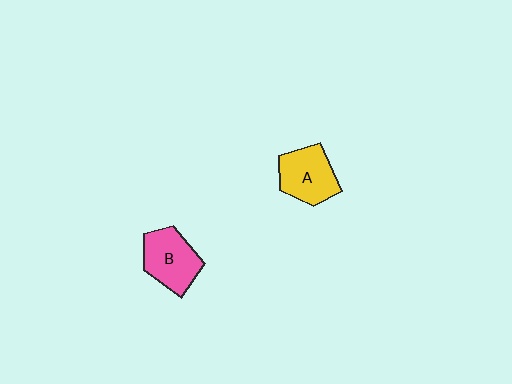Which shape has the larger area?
Shape B (pink).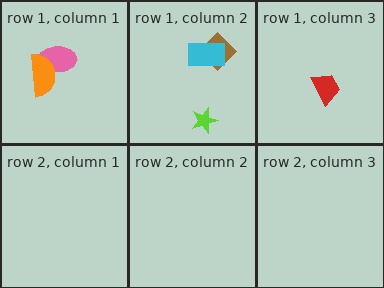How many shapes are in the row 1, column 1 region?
2.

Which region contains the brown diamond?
The row 1, column 2 region.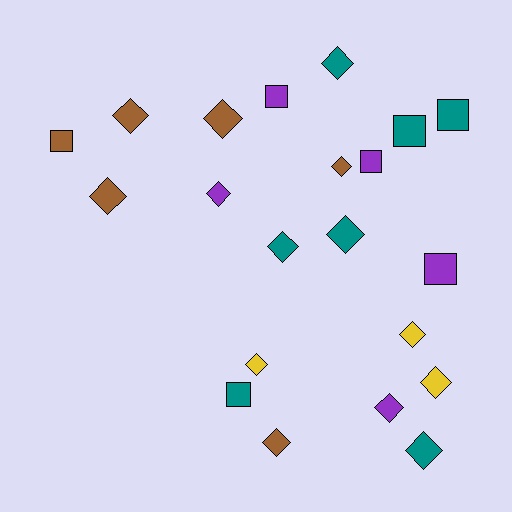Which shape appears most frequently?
Diamond, with 14 objects.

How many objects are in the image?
There are 21 objects.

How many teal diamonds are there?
There are 4 teal diamonds.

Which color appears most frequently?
Teal, with 7 objects.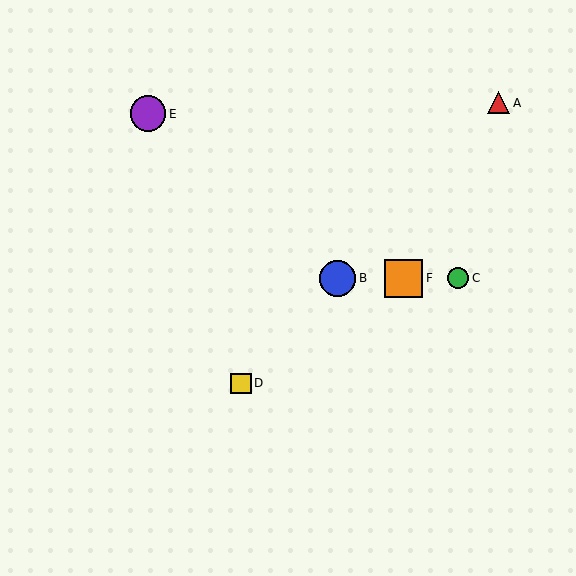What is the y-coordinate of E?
Object E is at y≈114.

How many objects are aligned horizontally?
3 objects (B, C, F) are aligned horizontally.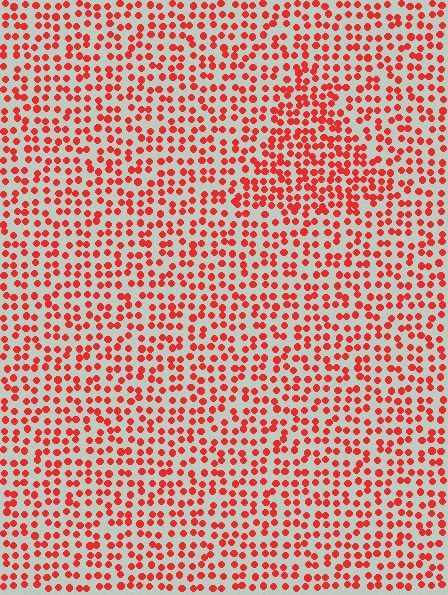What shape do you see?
I see a triangle.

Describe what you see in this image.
The image contains small red elements arranged at two different densities. A triangle-shaped region is visible where the elements are more densely packed than the surrounding area.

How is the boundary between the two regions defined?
The boundary is defined by a change in element density (approximately 1.5x ratio). All elements are the same color, size, and shape.